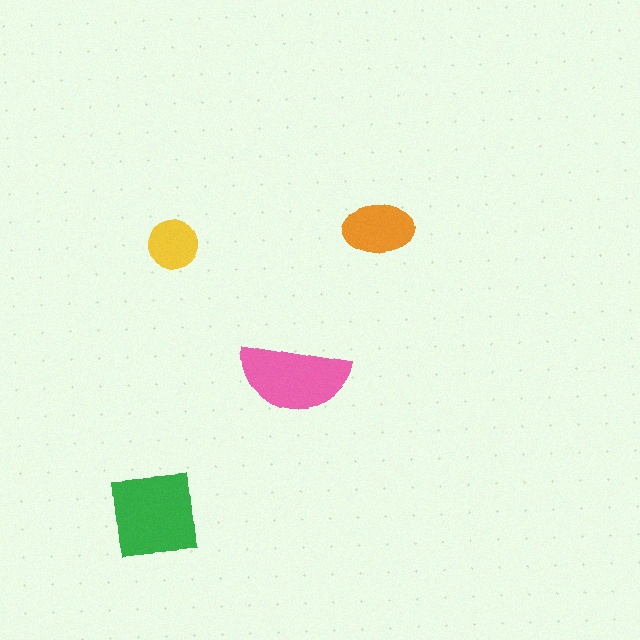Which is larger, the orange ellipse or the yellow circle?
The orange ellipse.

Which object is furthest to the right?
The orange ellipse is rightmost.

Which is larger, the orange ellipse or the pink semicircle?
The pink semicircle.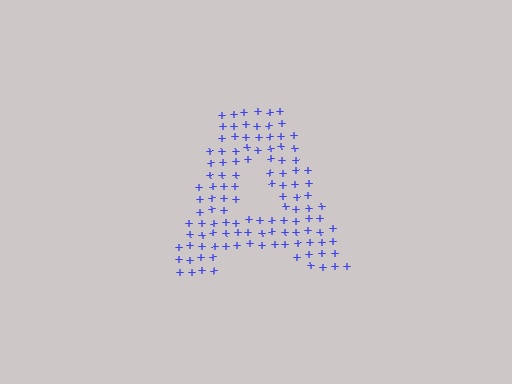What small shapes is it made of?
It is made of small plus signs.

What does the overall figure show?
The overall figure shows the letter A.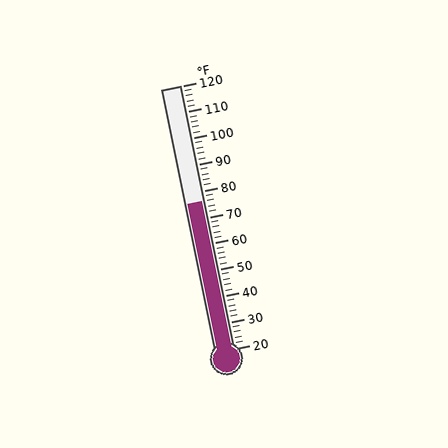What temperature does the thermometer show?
The thermometer shows approximately 76°F.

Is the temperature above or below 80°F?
The temperature is below 80°F.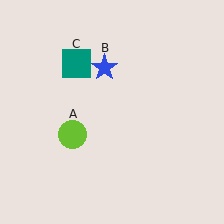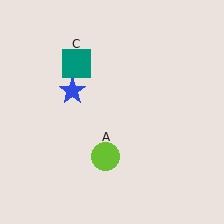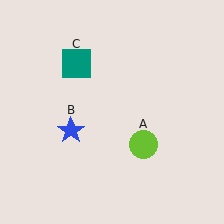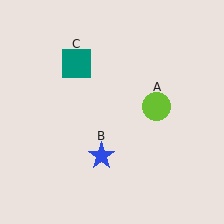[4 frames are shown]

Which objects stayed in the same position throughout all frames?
Teal square (object C) remained stationary.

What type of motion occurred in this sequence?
The lime circle (object A), blue star (object B) rotated counterclockwise around the center of the scene.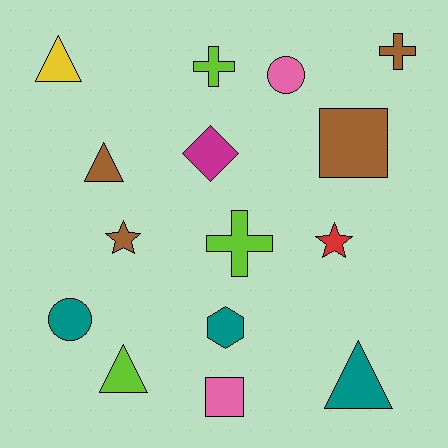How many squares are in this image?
There are 2 squares.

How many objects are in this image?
There are 15 objects.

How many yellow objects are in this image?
There is 1 yellow object.